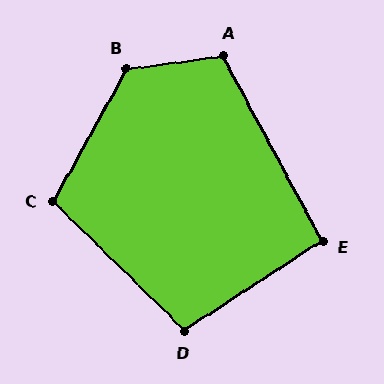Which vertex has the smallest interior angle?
E, at approximately 95 degrees.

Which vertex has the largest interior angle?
B, at approximately 127 degrees.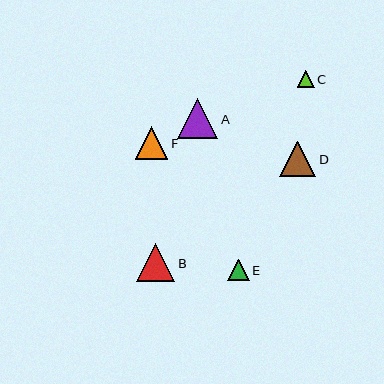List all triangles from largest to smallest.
From largest to smallest: A, B, D, F, E, C.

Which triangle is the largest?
Triangle A is the largest with a size of approximately 40 pixels.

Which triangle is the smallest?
Triangle C is the smallest with a size of approximately 17 pixels.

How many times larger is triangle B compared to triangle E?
Triangle B is approximately 1.8 times the size of triangle E.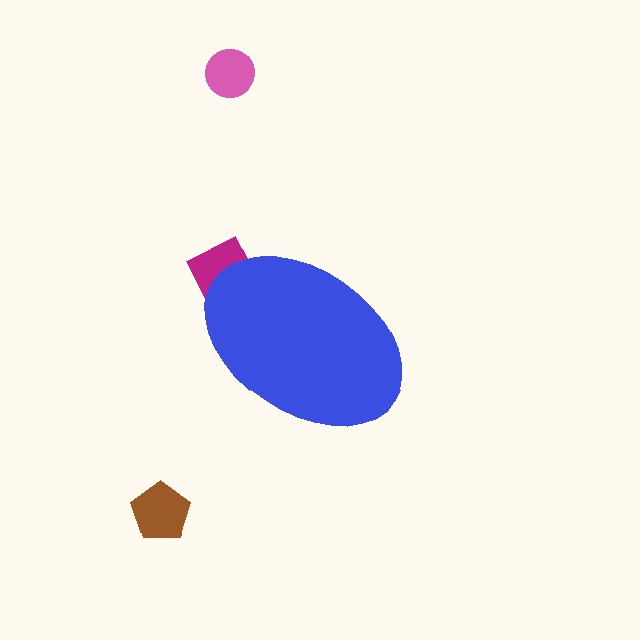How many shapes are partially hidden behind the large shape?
1 shape is partially hidden.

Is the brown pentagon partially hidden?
No, the brown pentagon is fully visible.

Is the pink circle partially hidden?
No, the pink circle is fully visible.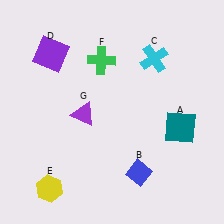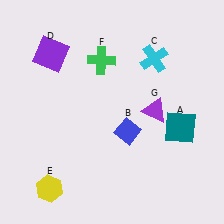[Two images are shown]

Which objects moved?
The objects that moved are: the blue diamond (B), the purple triangle (G).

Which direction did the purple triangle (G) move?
The purple triangle (G) moved right.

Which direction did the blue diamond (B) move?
The blue diamond (B) moved up.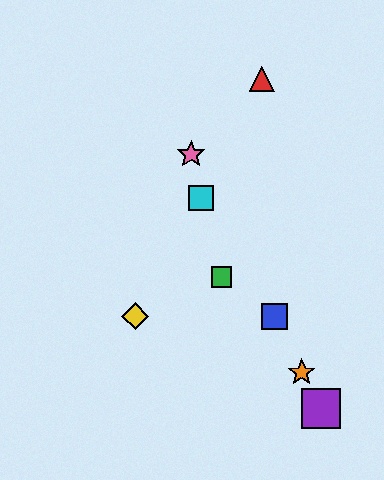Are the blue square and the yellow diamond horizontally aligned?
Yes, both are at y≈316.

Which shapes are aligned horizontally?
The blue square, the yellow diamond are aligned horizontally.